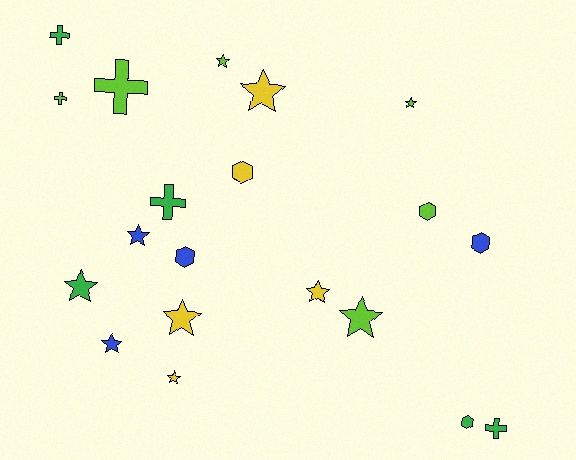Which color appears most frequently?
Lime, with 6 objects.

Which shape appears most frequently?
Star, with 10 objects.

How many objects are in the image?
There are 20 objects.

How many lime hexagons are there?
There is 1 lime hexagon.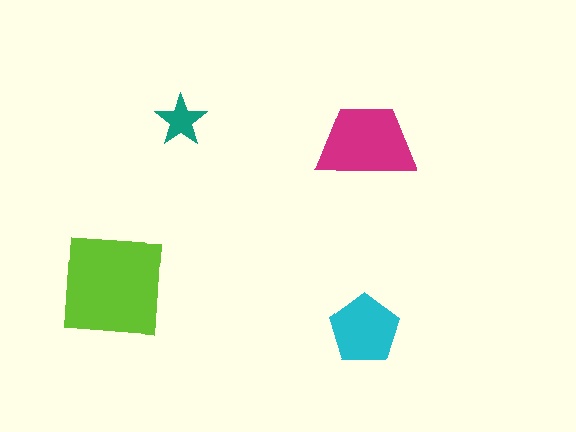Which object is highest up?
The teal star is topmost.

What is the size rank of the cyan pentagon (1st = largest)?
3rd.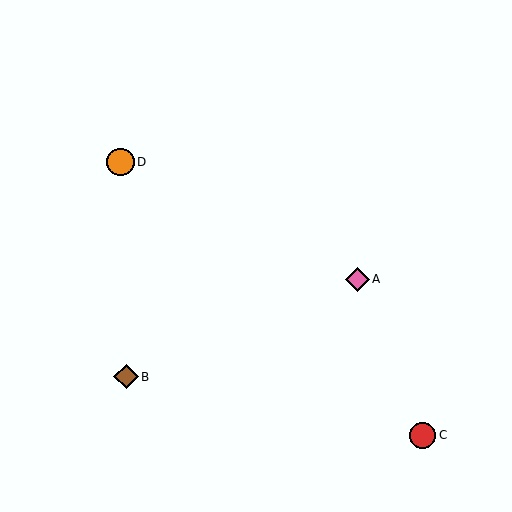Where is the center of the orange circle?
The center of the orange circle is at (121, 162).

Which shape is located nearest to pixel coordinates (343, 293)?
The pink diamond (labeled A) at (357, 279) is nearest to that location.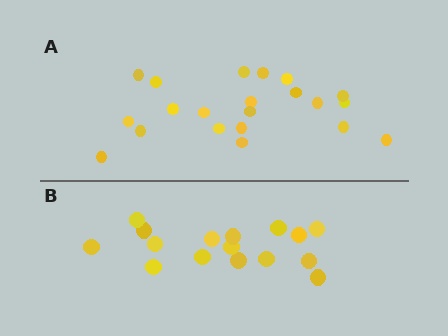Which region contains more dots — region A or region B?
Region A (the top region) has more dots.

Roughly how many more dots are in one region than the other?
Region A has about 5 more dots than region B.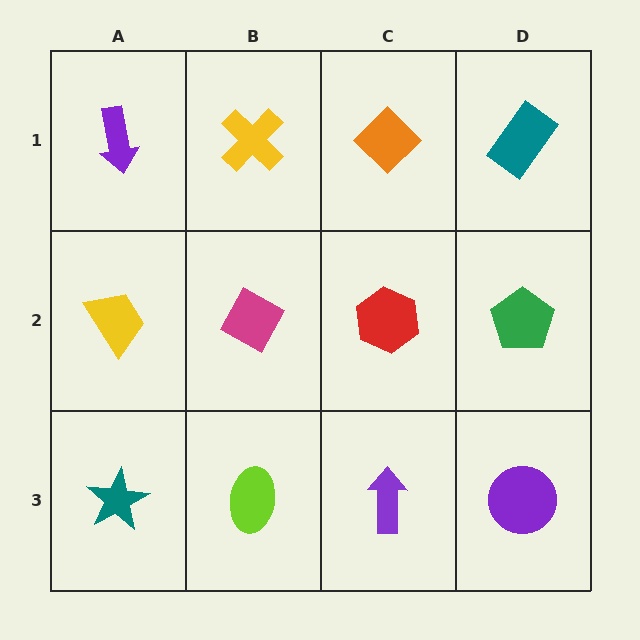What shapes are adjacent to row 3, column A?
A yellow trapezoid (row 2, column A), a lime ellipse (row 3, column B).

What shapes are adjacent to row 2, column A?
A purple arrow (row 1, column A), a teal star (row 3, column A), a magenta diamond (row 2, column B).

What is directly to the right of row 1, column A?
A yellow cross.